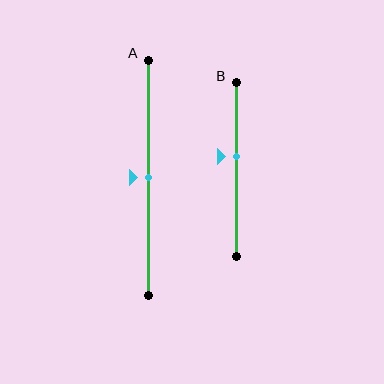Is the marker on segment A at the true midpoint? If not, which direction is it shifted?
Yes, the marker on segment A is at the true midpoint.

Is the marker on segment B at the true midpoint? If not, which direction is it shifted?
No, the marker on segment B is shifted upward by about 7% of the segment length.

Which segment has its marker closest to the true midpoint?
Segment A has its marker closest to the true midpoint.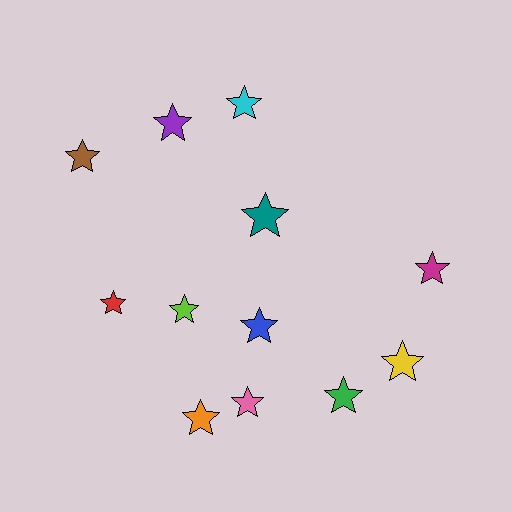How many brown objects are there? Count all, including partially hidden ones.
There is 1 brown object.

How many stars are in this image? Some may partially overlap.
There are 12 stars.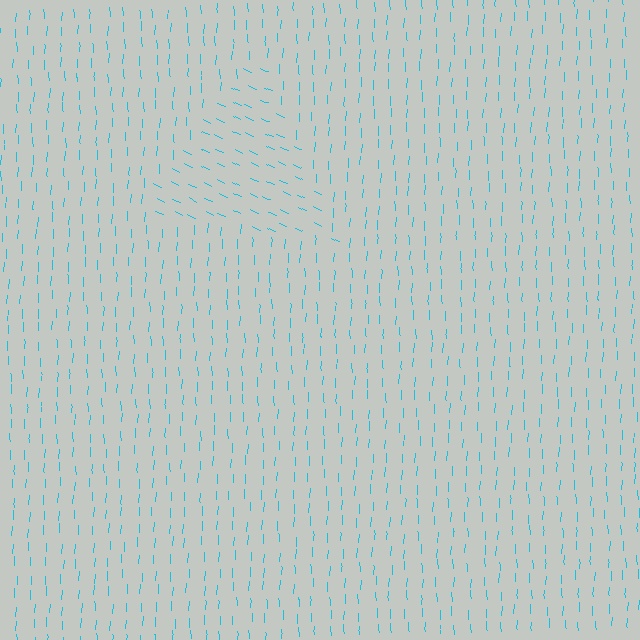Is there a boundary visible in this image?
Yes, there is a texture boundary formed by a change in line orientation.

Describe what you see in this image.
The image is filled with small cyan line segments. A triangle region in the image has lines oriented differently from the surrounding lines, creating a visible texture boundary.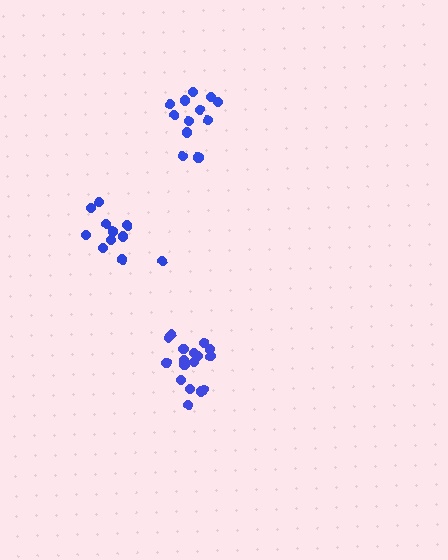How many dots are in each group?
Group 1: 17 dots, Group 2: 12 dots, Group 3: 11 dots (40 total).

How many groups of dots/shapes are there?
There are 3 groups.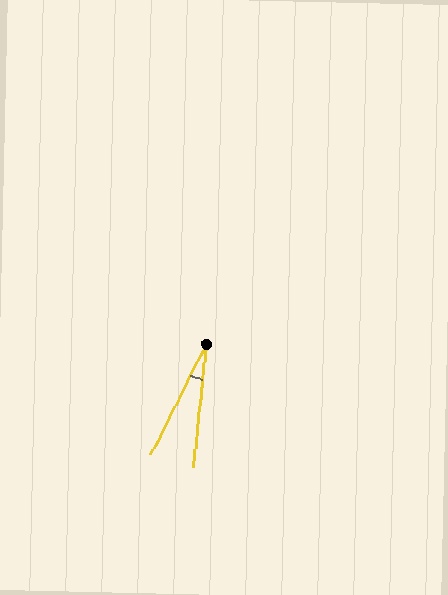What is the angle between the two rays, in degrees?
Approximately 21 degrees.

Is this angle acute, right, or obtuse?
It is acute.